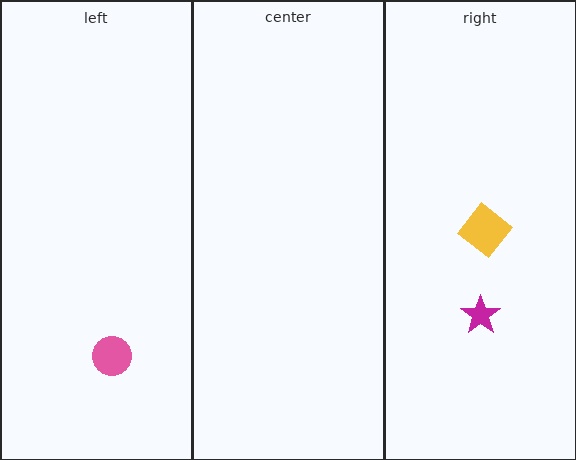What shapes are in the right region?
The yellow diamond, the magenta star.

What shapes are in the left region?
The pink circle.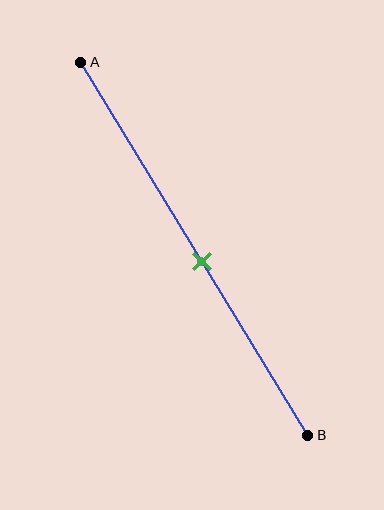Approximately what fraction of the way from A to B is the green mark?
The green mark is approximately 55% of the way from A to B.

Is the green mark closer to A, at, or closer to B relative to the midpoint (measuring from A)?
The green mark is closer to point B than the midpoint of segment AB.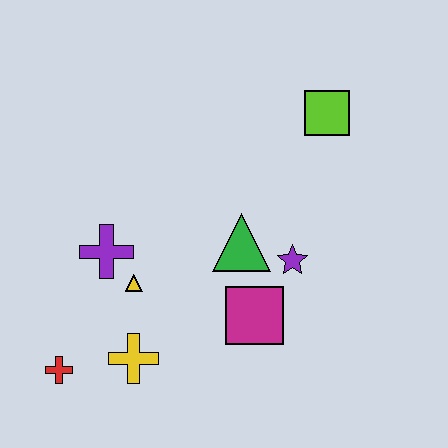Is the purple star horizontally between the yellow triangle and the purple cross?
No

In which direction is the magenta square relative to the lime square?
The magenta square is below the lime square.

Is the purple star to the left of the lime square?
Yes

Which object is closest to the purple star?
The green triangle is closest to the purple star.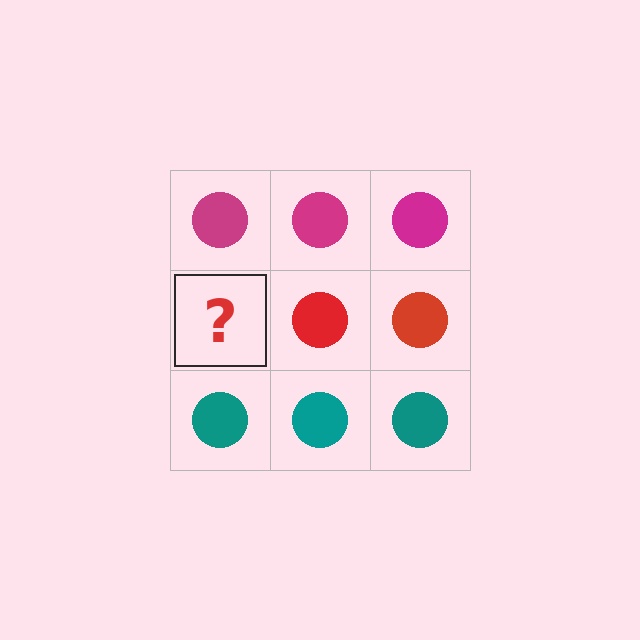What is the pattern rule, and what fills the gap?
The rule is that each row has a consistent color. The gap should be filled with a red circle.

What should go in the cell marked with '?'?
The missing cell should contain a red circle.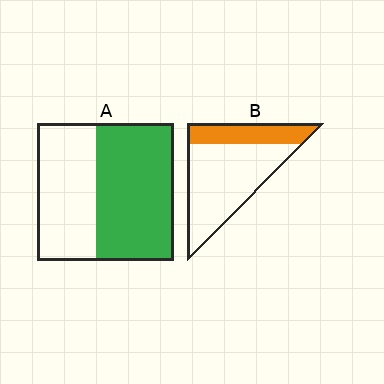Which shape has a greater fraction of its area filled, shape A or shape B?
Shape A.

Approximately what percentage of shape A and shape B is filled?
A is approximately 55% and B is approximately 30%.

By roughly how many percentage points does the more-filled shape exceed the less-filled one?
By roughly 30 percentage points (A over B).